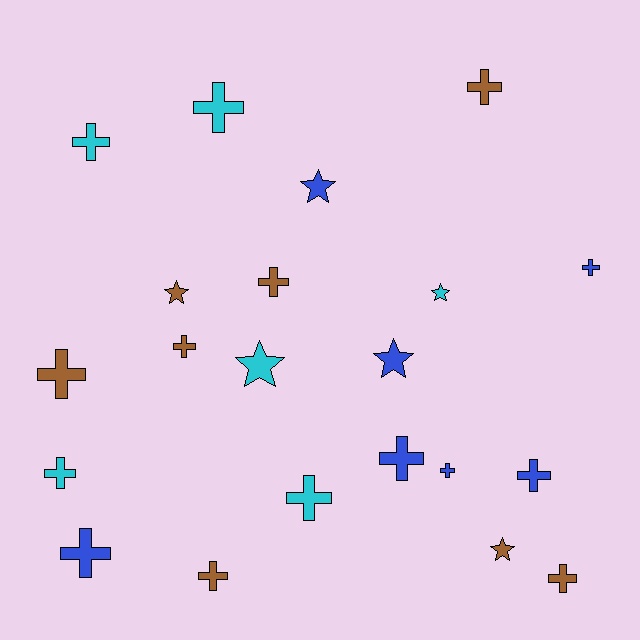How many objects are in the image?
There are 21 objects.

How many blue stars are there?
There are 2 blue stars.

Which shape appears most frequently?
Cross, with 15 objects.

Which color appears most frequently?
Brown, with 8 objects.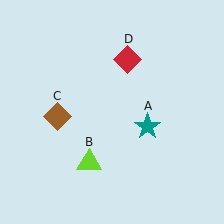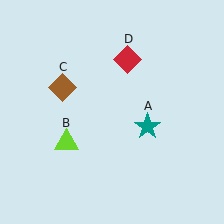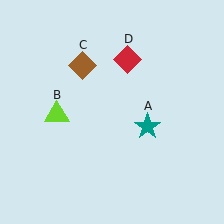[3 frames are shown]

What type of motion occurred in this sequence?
The lime triangle (object B), brown diamond (object C) rotated clockwise around the center of the scene.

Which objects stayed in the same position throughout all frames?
Teal star (object A) and red diamond (object D) remained stationary.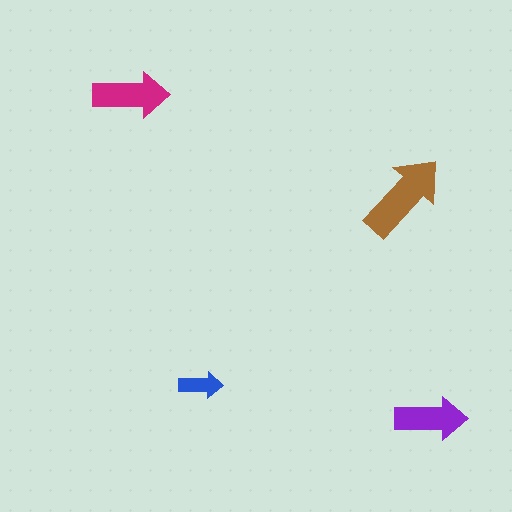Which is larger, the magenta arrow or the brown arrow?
The brown one.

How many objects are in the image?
There are 4 objects in the image.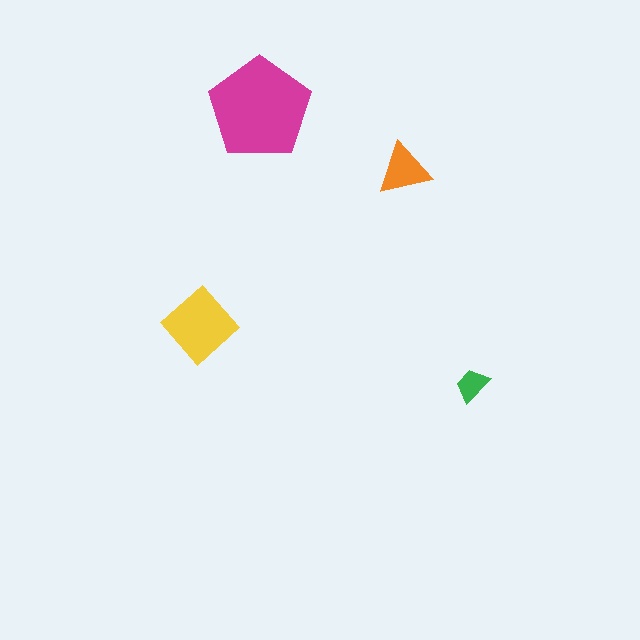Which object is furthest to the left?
The yellow diamond is leftmost.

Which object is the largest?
The magenta pentagon.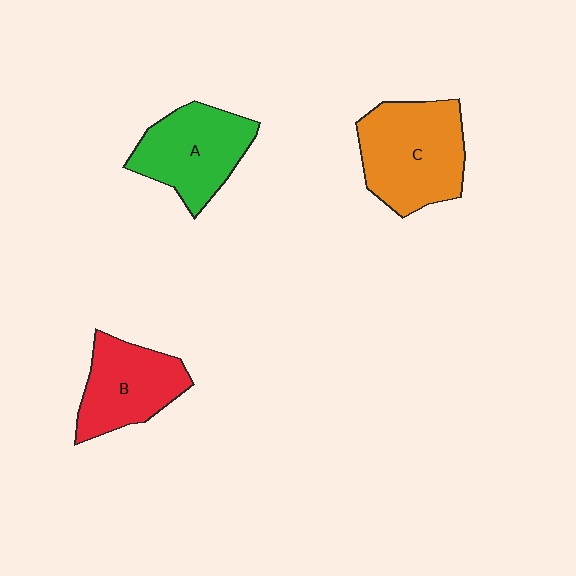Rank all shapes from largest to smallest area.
From largest to smallest: C (orange), A (green), B (red).